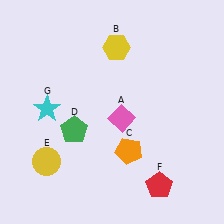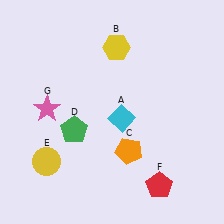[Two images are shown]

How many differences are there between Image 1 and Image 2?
There are 2 differences between the two images.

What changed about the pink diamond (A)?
In Image 1, A is pink. In Image 2, it changed to cyan.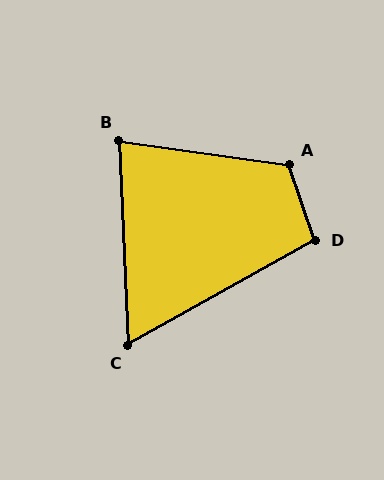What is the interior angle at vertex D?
Approximately 100 degrees (obtuse).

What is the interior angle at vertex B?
Approximately 80 degrees (acute).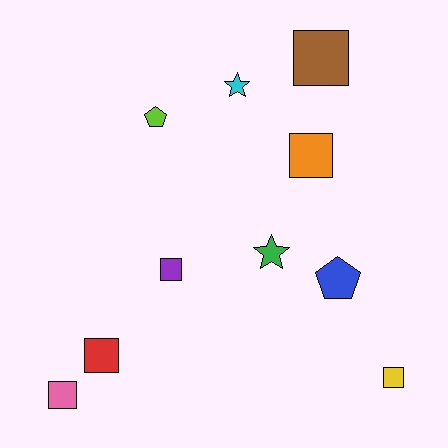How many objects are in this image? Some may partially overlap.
There are 10 objects.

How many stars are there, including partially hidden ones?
There are 2 stars.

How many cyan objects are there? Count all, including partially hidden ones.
There is 1 cyan object.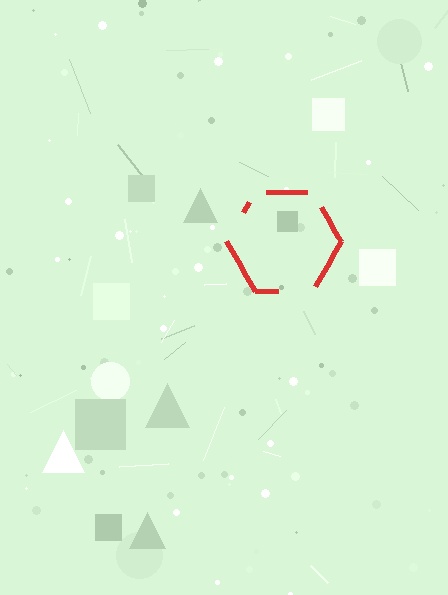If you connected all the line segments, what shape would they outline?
They would outline a hexagon.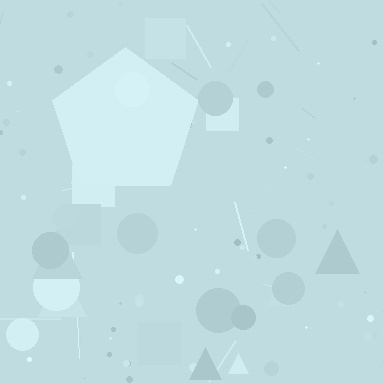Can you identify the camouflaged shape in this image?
The camouflaged shape is a pentagon.